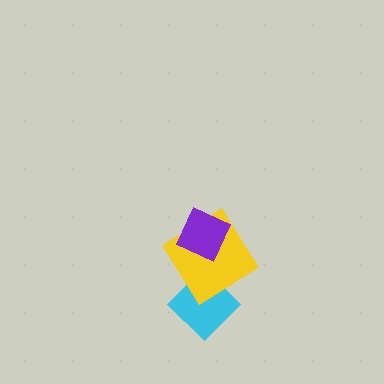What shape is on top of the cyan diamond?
The yellow diamond is on top of the cyan diamond.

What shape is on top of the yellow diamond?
The purple diamond is on top of the yellow diamond.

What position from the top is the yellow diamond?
The yellow diamond is 2nd from the top.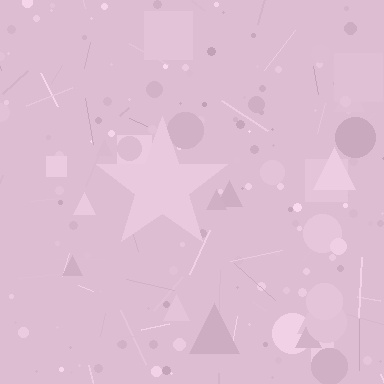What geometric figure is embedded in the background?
A star is embedded in the background.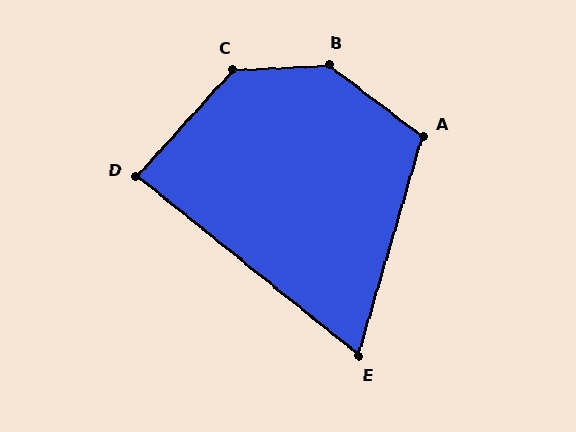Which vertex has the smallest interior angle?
E, at approximately 68 degrees.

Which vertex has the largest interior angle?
B, at approximately 140 degrees.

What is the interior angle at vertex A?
Approximately 111 degrees (obtuse).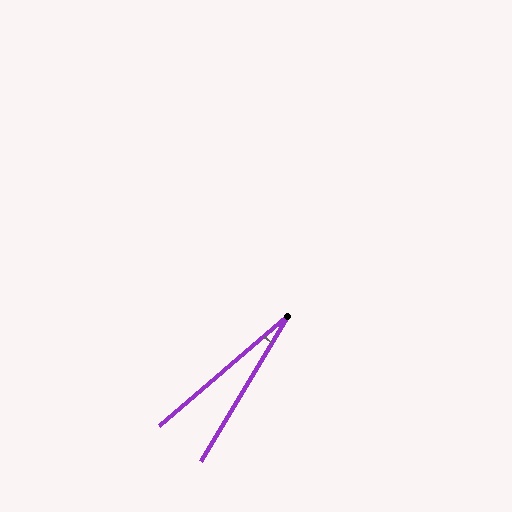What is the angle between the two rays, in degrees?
Approximately 18 degrees.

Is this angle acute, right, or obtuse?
It is acute.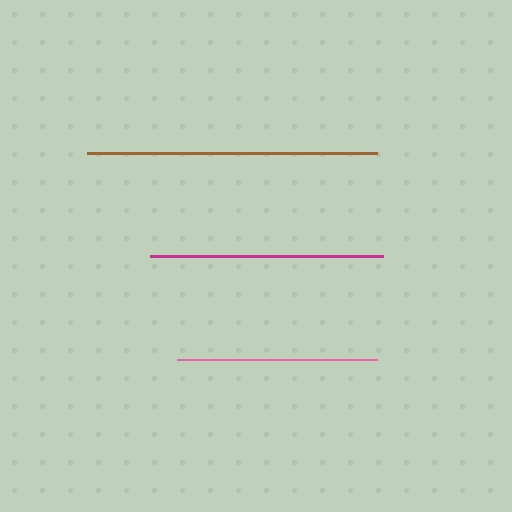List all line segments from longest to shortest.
From longest to shortest: brown, magenta, pink.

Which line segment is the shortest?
The pink line is the shortest at approximately 200 pixels.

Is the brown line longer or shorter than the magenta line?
The brown line is longer than the magenta line.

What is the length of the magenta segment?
The magenta segment is approximately 233 pixels long.